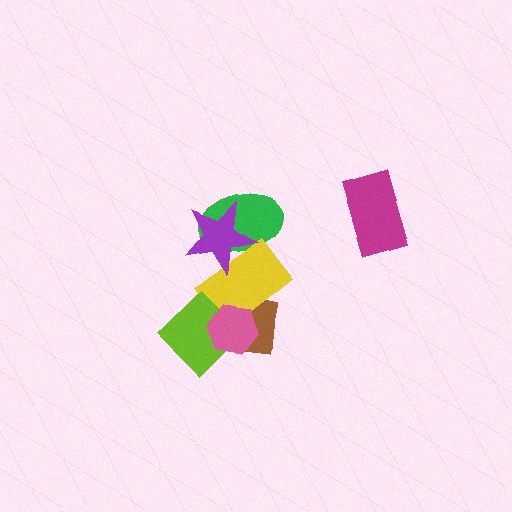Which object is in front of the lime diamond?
The pink hexagon is in front of the lime diamond.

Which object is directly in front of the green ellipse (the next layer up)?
The yellow rectangle is directly in front of the green ellipse.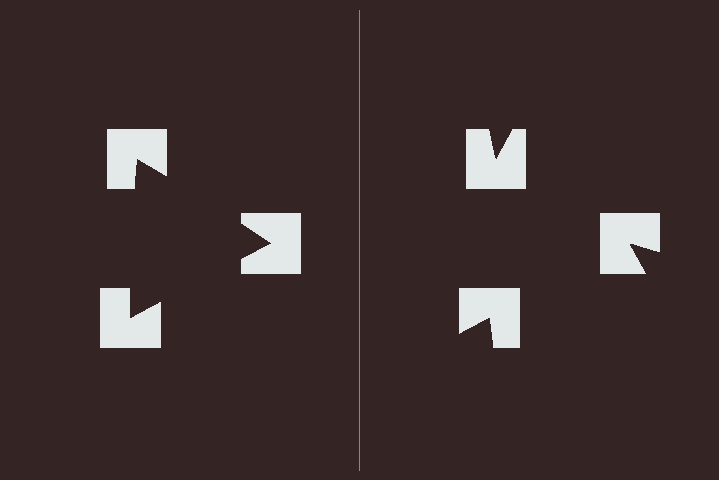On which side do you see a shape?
An illusory triangle appears on the left side. On the right side the wedge cuts are rotated, so no coherent shape forms.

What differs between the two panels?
The notched squares are positioned identically on both sides; only the wedge orientations differ. On the left they align to a triangle; on the right they are misaligned.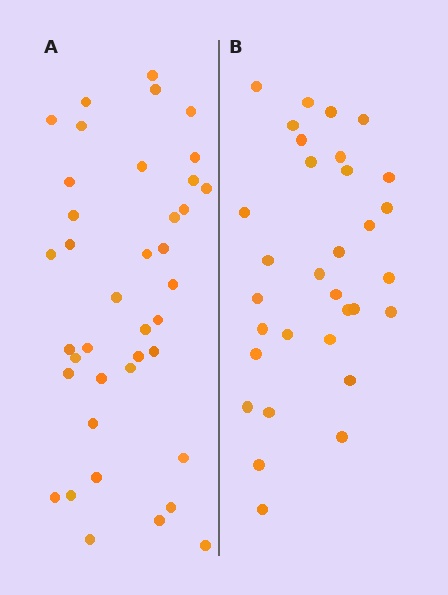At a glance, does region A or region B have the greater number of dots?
Region A (the left region) has more dots.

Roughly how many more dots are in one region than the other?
Region A has roughly 8 or so more dots than region B.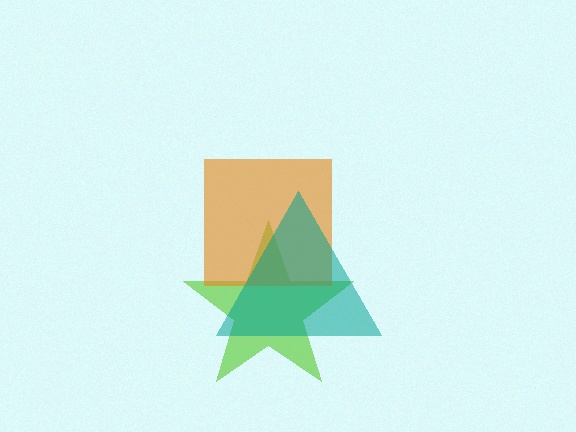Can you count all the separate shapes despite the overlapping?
Yes, there are 3 separate shapes.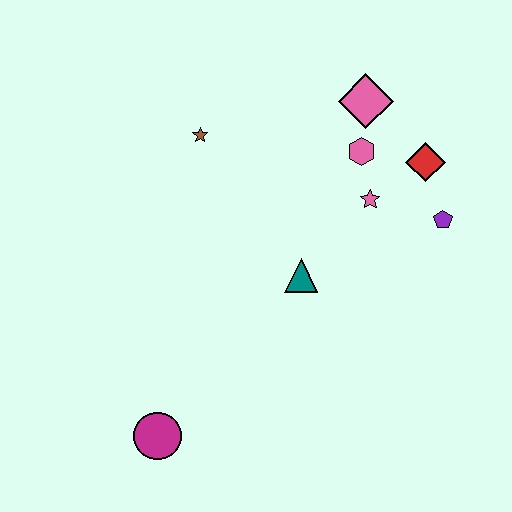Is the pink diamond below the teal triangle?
No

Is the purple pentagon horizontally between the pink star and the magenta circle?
No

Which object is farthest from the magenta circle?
The pink diamond is farthest from the magenta circle.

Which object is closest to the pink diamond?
The pink hexagon is closest to the pink diamond.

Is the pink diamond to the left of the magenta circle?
No